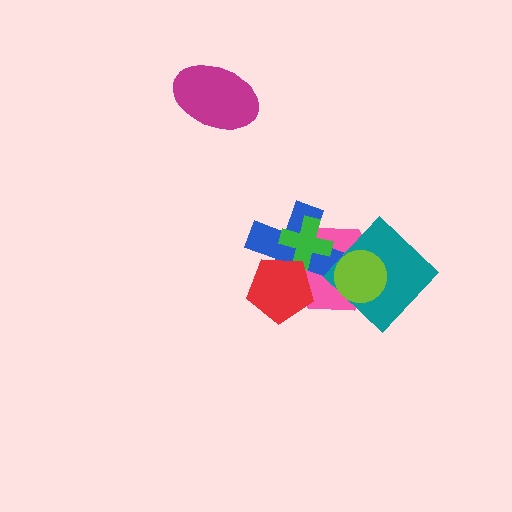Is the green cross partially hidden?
Yes, it is partially covered by another shape.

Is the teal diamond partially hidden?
Yes, it is partially covered by another shape.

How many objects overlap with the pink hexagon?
5 objects overlap with the pink hexagon.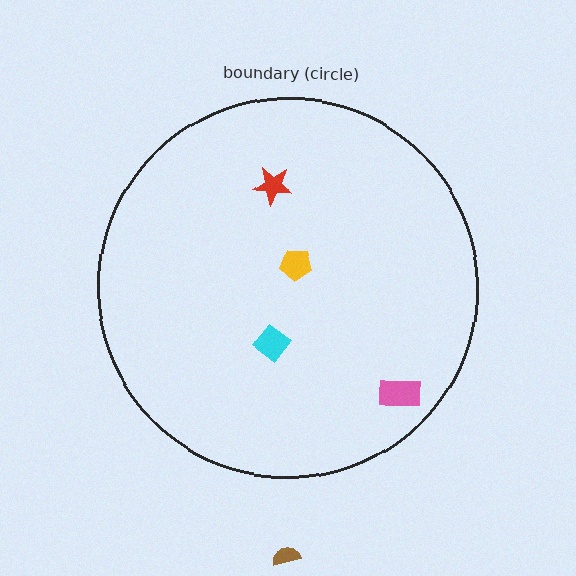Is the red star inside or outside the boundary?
Inside.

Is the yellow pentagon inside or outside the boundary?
Inside.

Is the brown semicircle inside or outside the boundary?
Outside.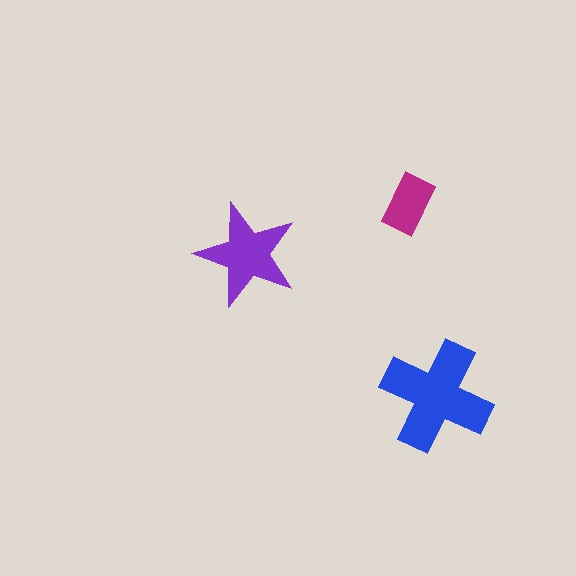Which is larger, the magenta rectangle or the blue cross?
The blue cross.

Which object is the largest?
The blue cross.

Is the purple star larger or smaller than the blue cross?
Smaller.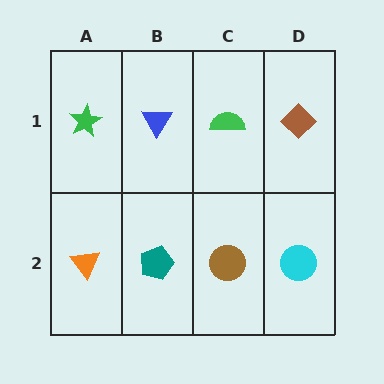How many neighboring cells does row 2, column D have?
2.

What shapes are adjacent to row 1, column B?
A teal pentagon (row 2, column B), a green star (row 1, column A), a green semicircle (row 1, column C).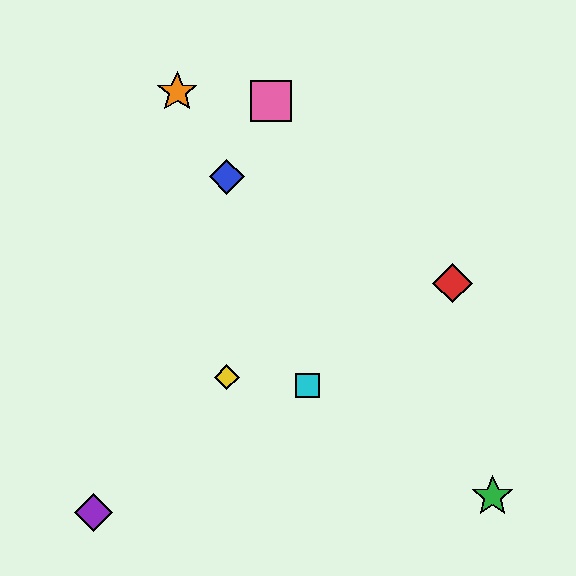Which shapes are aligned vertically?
The blue diamond, the yellow diamond are aligned vertically.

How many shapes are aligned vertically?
2 shapes (the blue diamond, the yellow diamond) are aligned vertically.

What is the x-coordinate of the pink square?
The pink square is at x≈271.